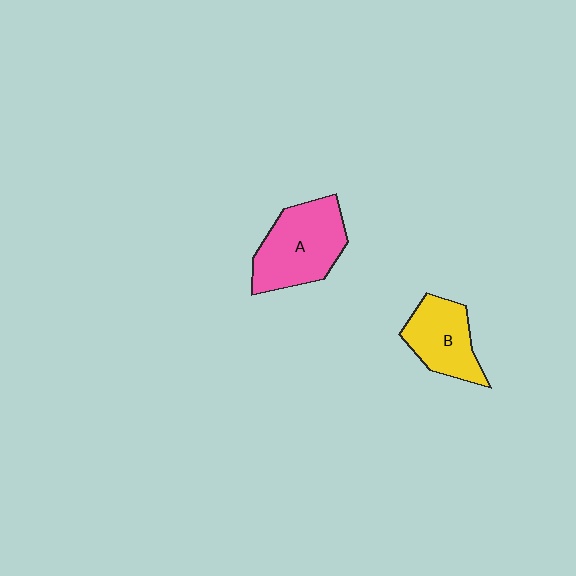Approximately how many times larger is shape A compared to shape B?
Approximately 1.4 times.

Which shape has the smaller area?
Shape B (yellow).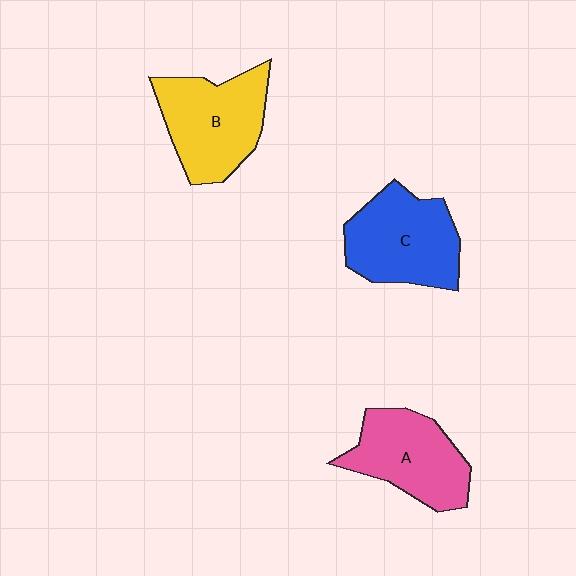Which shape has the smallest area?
Shape A (pink).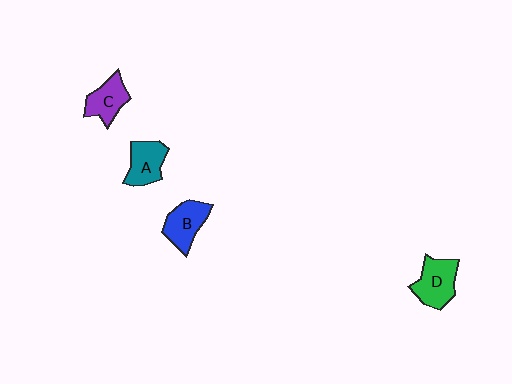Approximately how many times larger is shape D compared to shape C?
Approximately 1.2 times.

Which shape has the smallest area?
Shape C (purple).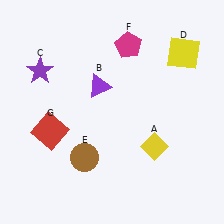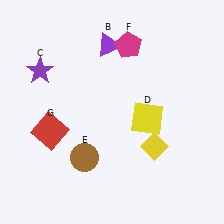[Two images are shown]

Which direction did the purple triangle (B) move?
The purple triangle (B) moved up.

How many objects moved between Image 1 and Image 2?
2 objects moved between the two images.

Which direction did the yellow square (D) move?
The yellow square (D) moved down.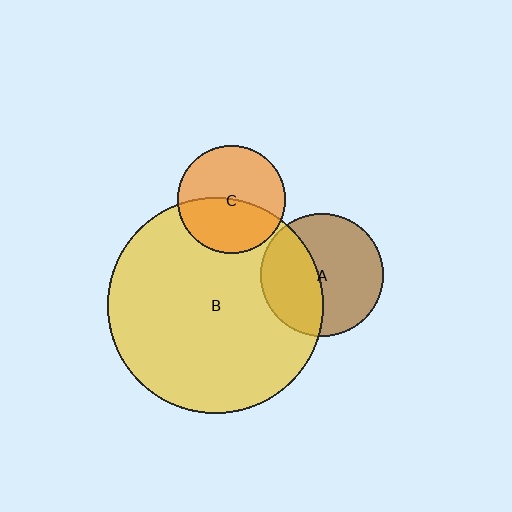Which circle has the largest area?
Circle B (yellow).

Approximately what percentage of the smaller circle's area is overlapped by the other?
Approximately 45%.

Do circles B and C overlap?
Yes.